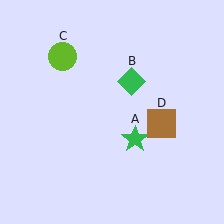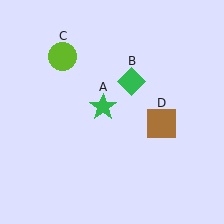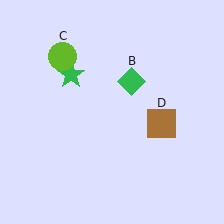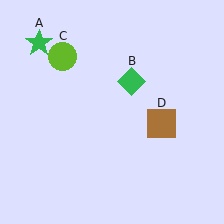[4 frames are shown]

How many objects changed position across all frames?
1 object changed position: green star (object A).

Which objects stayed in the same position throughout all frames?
Green diamond (object B) and lime circle (object C) and brown square (object D) remained stationary.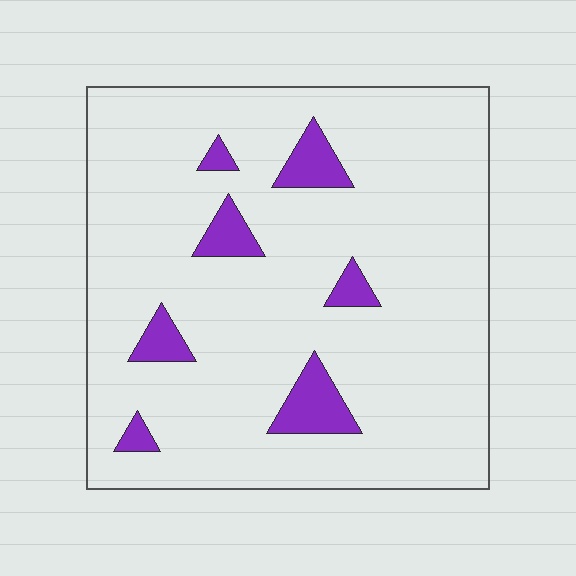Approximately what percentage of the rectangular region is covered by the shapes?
Approximately 10%.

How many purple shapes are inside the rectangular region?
7.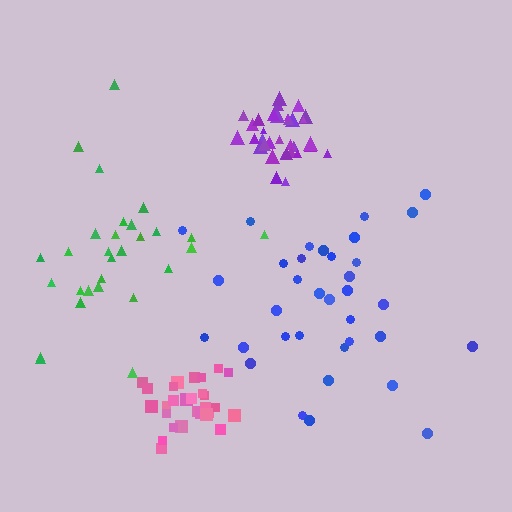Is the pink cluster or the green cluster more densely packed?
Pink.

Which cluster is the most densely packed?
Purple.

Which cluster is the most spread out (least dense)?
Blue.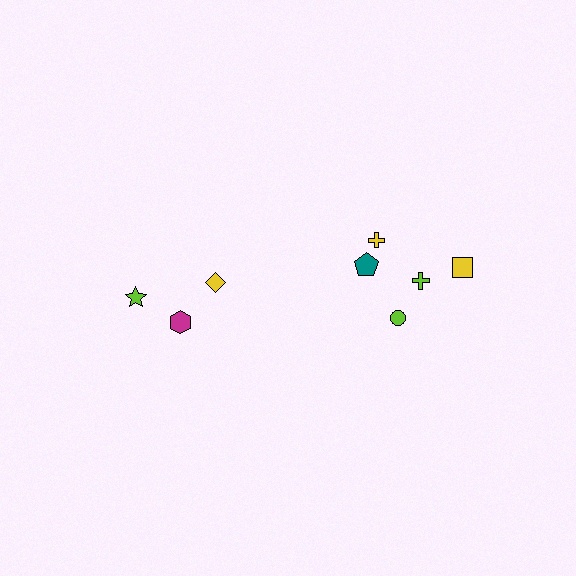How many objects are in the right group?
There are 5 objects.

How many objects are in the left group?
There are 3 objects.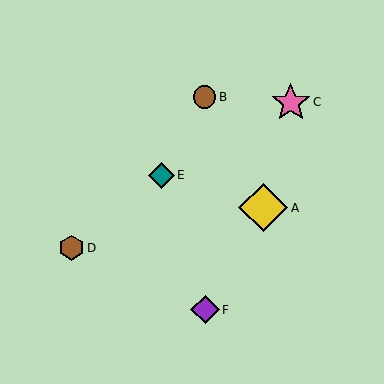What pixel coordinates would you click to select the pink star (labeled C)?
Click at (291, 102) to select the pink star C.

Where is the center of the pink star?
The center of the pink star is at (291, 102).